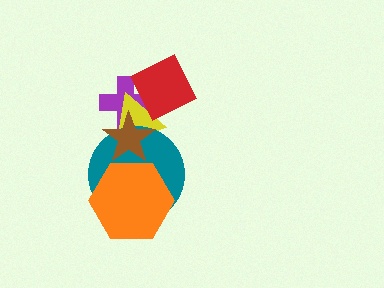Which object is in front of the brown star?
The orange hexagon is in front of the brown star.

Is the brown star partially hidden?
Yes, it is partially covered by another shape.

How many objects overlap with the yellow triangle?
4 objects overlap with the yellow triangle.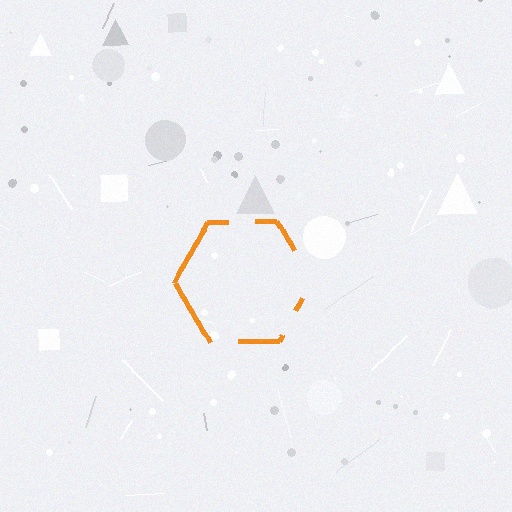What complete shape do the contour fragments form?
The contour fragments form a hexagon.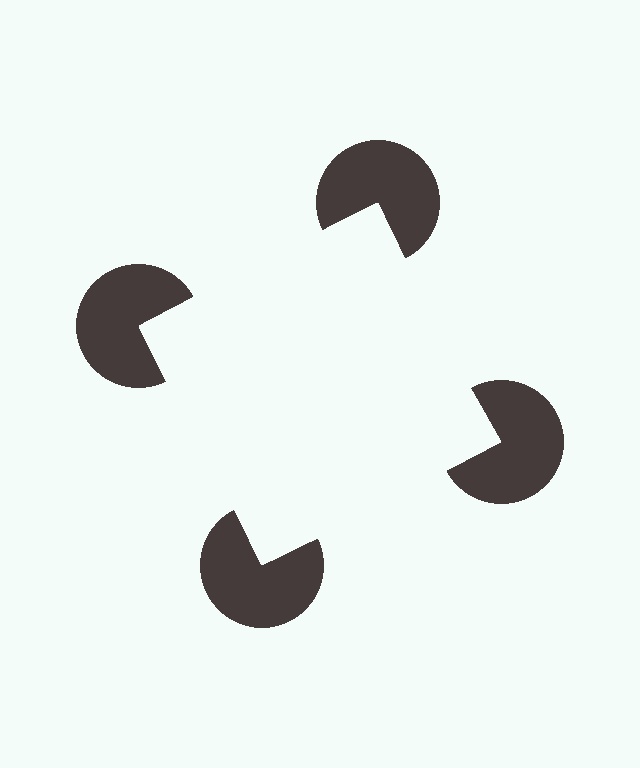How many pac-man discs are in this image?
There are 4 — one at each vertex of the illusory square.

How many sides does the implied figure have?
4 sides.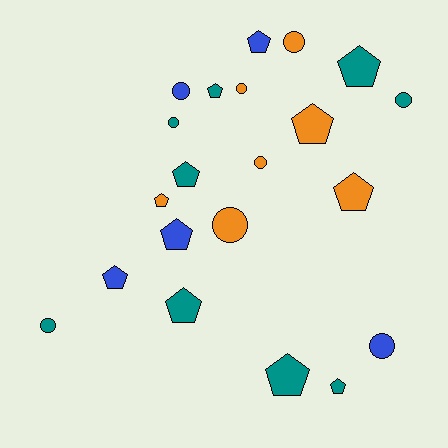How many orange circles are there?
There are 4 orange circles.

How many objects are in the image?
There are 21 objects.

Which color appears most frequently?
Teal, with 9 objects.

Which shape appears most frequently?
Pentagon, with 12 objects.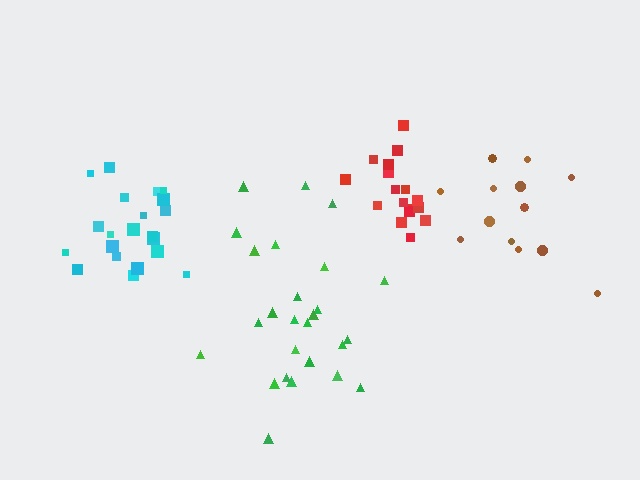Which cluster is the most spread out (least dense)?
Brown.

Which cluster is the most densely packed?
Cyan.